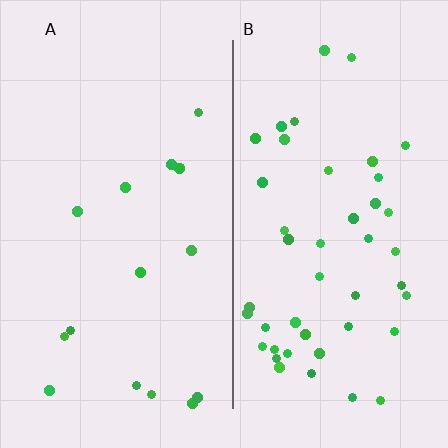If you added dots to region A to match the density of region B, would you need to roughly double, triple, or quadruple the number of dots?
Approximately triple.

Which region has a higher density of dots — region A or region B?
B (the right).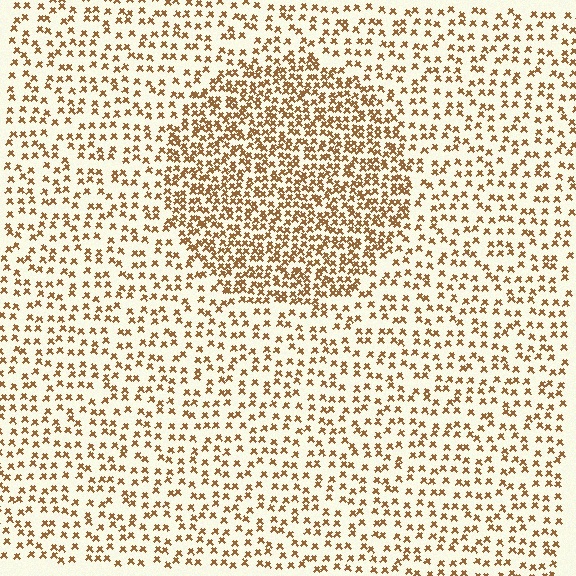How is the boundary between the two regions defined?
The boundary is defined by a change in element density (approximately 2.0x ratio). All elements are the same color, size, and shape.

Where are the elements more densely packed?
The elements are more densely packed inside the circle boundary.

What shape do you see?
I see a circle.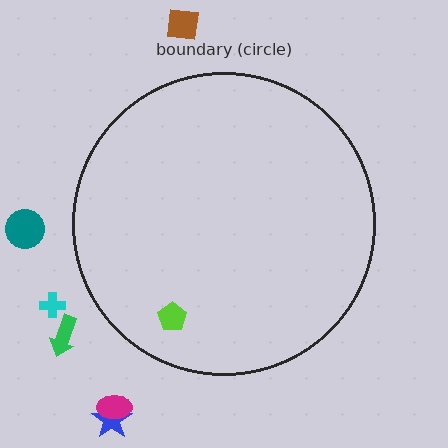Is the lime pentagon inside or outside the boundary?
Inside.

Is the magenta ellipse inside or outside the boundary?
Outside.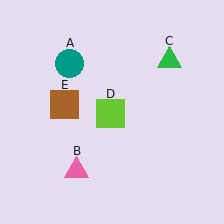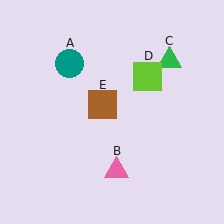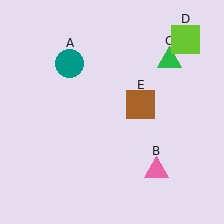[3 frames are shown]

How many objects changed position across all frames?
3 objects changed position: pink triangle (object B), lime square (object D), brown square (object E).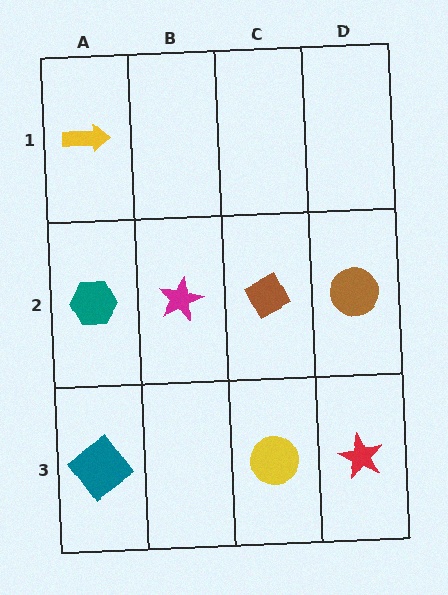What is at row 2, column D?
A brown circle.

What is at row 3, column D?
A red star.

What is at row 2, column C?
A brown diamond.